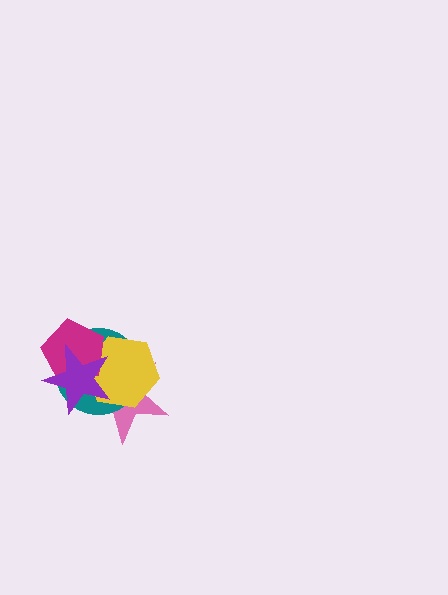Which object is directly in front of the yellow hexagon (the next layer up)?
The magenta pentagon is directly in front of the yellow hexagon.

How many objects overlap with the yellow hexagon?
4 objects overlap with the yellow hexagon.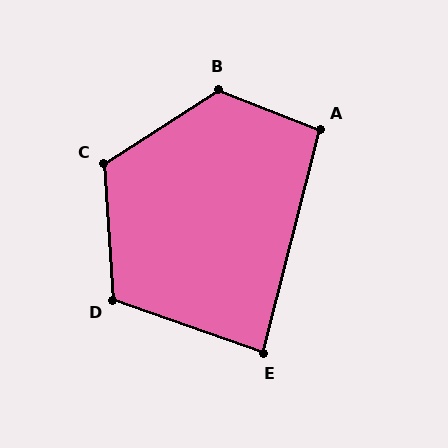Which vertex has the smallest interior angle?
E, at approximately 85 degrees.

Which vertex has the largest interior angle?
B, at approximately 126 degrees.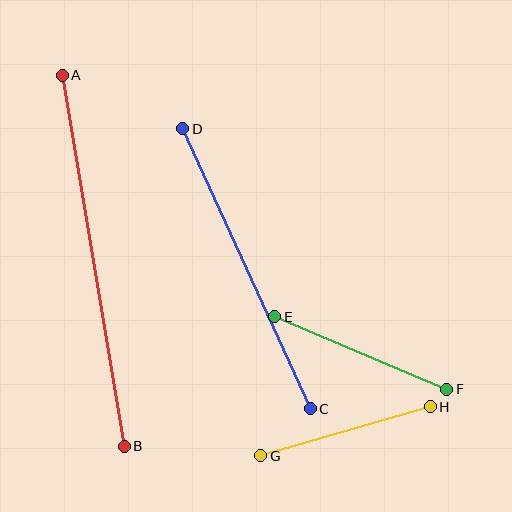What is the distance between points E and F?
The distance is approximately 187 pixels.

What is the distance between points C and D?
The distance is approximately 307 pixels.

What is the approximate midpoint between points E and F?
The midpoint is at approximately (361, 353) pixels.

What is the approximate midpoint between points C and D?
The midpoint is at approximately (247, 269) pixels.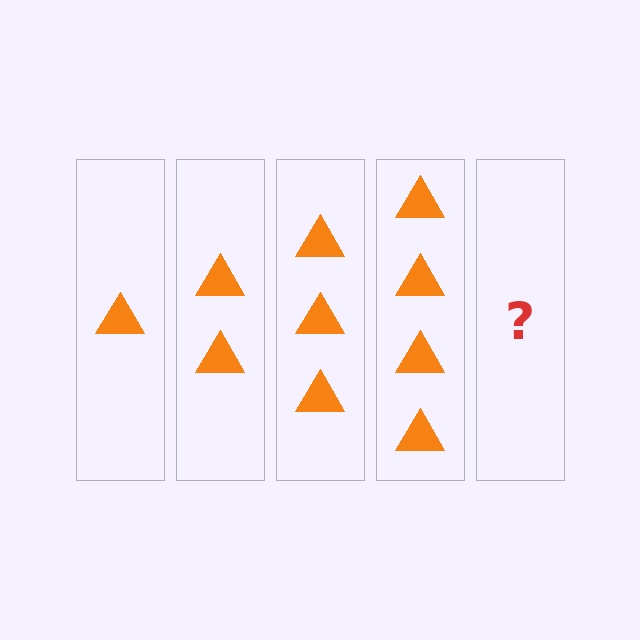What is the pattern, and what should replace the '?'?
The pattern is that each step adds one more triangle. The '?' should be 5 triangles.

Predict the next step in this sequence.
The next step is 5 triangles.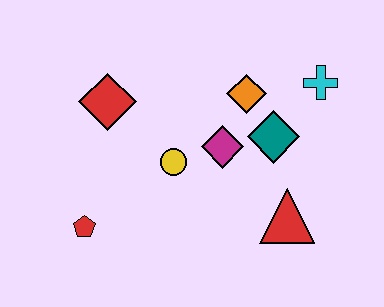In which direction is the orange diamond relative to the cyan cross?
The orange diamond is to the left of the cyan cross.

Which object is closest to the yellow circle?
The magenta diamond is closest to the yellow circle.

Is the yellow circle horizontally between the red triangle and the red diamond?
Yes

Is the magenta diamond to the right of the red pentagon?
Yes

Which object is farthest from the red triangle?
The red diamond is farthest from the red triangle.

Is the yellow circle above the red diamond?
No